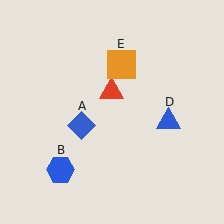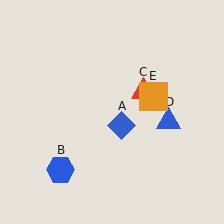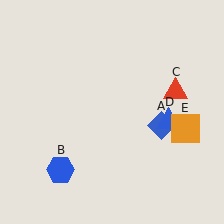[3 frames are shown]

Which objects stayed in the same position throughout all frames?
Blue hexagon (object B) and blue triangle (object D) remained stationary.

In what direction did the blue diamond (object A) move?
The blue diamond (object A) moved right.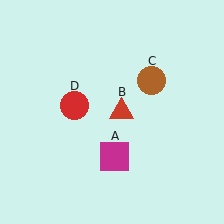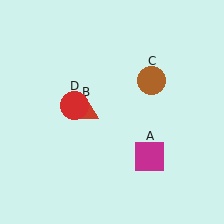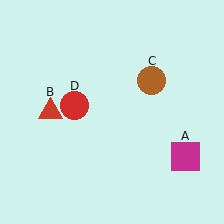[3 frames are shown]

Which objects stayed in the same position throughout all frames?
Brown circle (object C) and red circle (object D) remained stationary.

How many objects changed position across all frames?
2 objects changed position: magenta square (object A), red triangle (object B).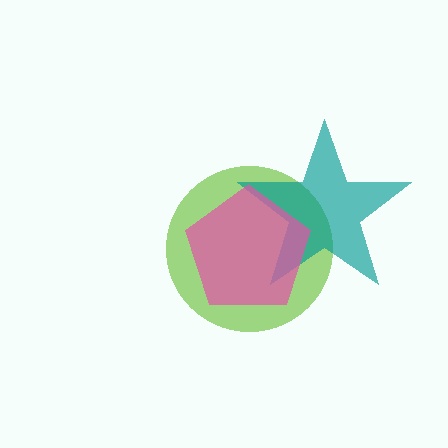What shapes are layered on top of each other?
The layered shapes are: a lime circle, a teal star, a pink pentagon.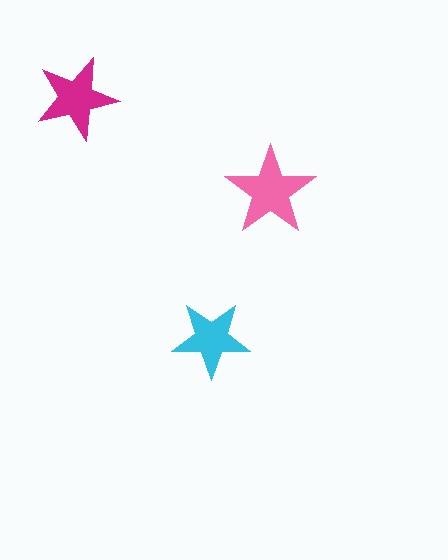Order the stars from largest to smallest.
the pink one, the magenta one, the cyan one.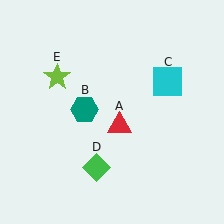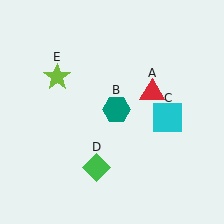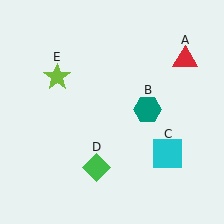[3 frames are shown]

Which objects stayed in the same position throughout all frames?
Green diamond (object D) and lime star (object E) remained stationary.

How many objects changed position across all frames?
3 objects changed position: red triangle (object A), teal hexagon (object B), cyan square (object C).